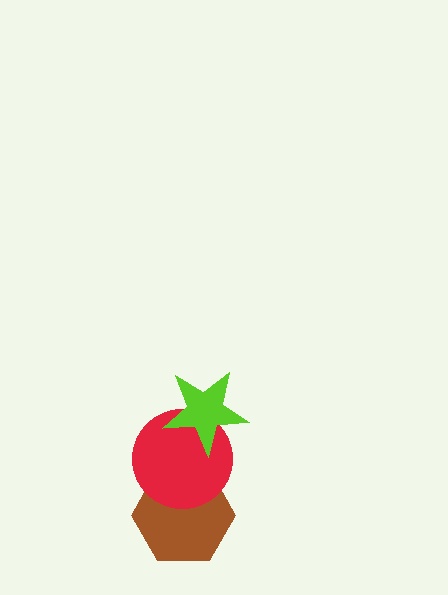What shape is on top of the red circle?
The lime star is on top of the red circle.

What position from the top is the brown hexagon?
The brown hexagon is 3rd from the top.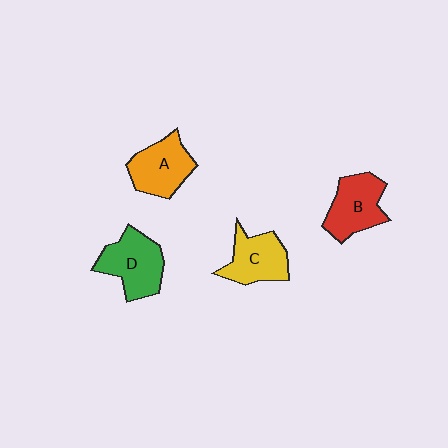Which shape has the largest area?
Shape D (green).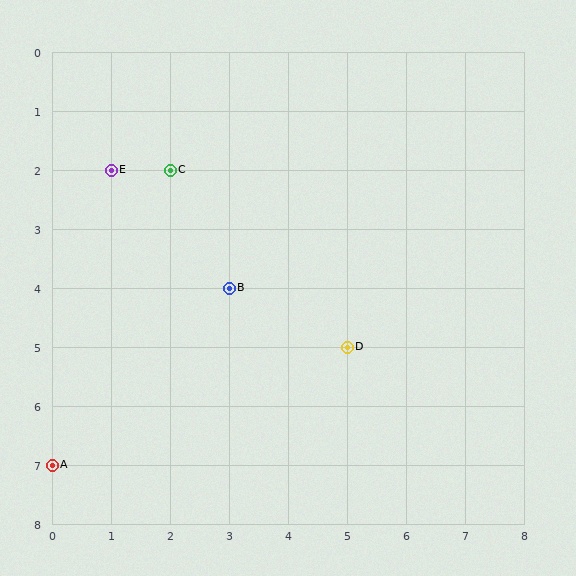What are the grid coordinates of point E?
Point E is at grid coordinates (1, 2).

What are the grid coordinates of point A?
Point A is at grid coordinates (0, 7).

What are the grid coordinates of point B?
Point B is at grid coordinates (3, 4).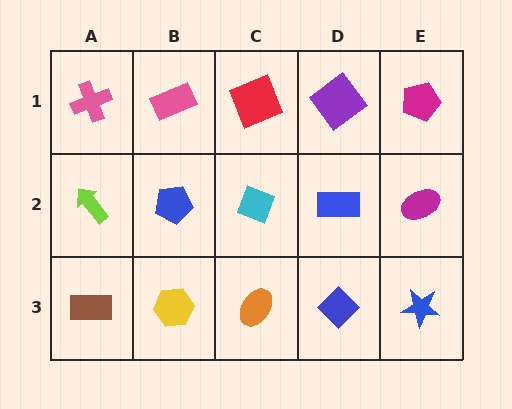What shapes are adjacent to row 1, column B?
A blue pentagon (row 2, column B), a pink cross (row 1, column A), a red square (row 1, column C).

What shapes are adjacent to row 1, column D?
A blue rectangle (row 2, column D), a red square (row 1, column C), a magenta pentagon (row 1, column E).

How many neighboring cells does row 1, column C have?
3.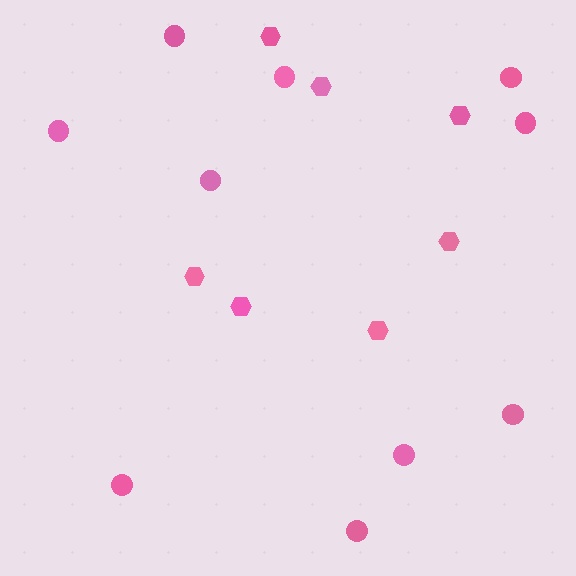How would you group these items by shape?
There are 2 groups: one group of hexagons (7) and one group of circles (10).